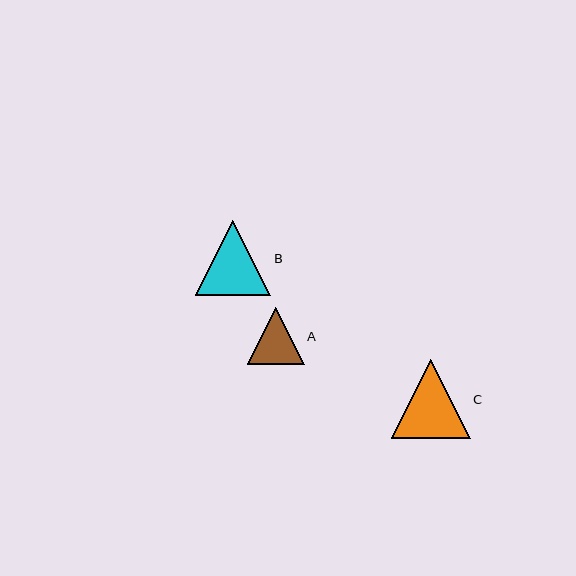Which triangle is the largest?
Triangle C is the largest with a size of approximately 79 pixels.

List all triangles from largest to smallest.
From largest to smallest: C, B, A.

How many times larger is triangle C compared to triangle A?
Triangle C is approximately 1.4 times the size of triangle A.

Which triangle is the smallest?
Triangle A is the smallest with a size of approximately 57 pixels.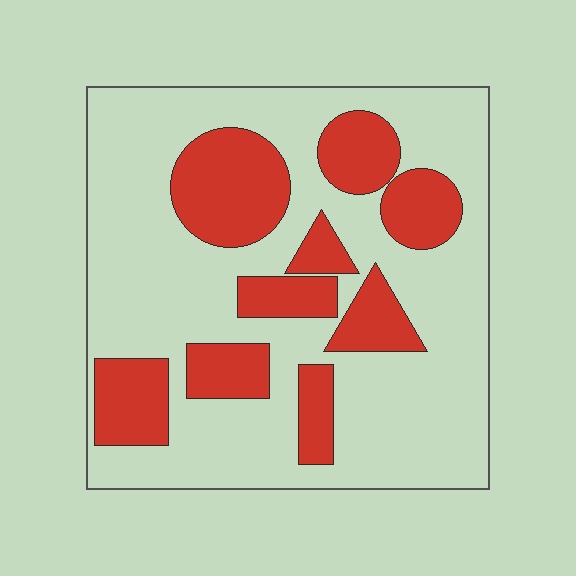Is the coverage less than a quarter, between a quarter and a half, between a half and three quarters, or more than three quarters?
Between a quarter and a half.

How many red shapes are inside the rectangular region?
9.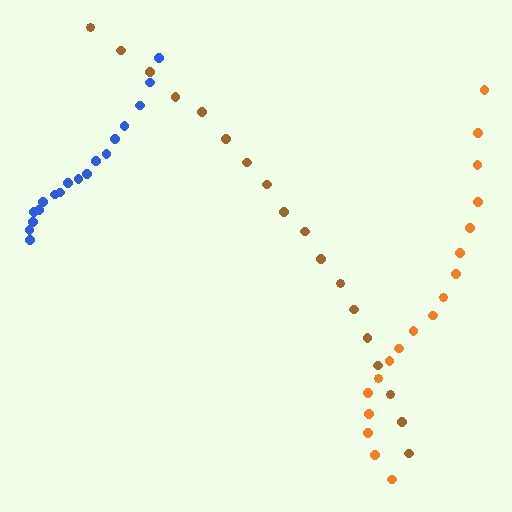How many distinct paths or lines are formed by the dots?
There are 3 distinct paths.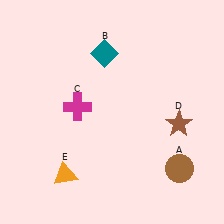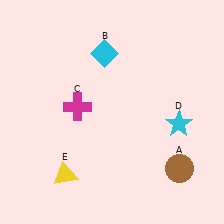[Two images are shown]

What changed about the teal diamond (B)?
In Image 1, B is teal. In Image 2, it changed to cyan.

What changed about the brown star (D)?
In Image 1, D is brown. In Image 2, it changed to cyan.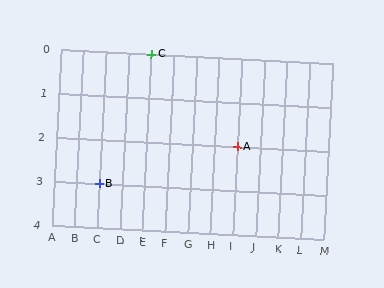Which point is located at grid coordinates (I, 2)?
Point A is at (I, 2).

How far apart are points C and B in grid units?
Points C and B are 2 columns and 3 rows apart (about 3.6 grid units diagonally).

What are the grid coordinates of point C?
Point C is at grid coordinates (E, 0).